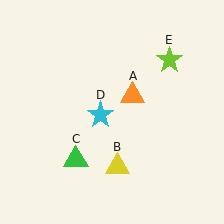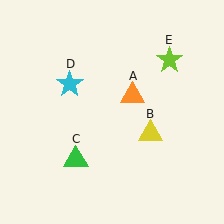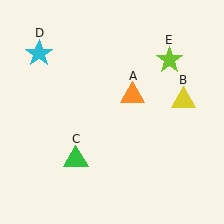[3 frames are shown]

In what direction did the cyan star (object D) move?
The cyan star (object D) moved up and to the left.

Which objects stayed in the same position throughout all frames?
Orange triangle (object A) and green triangle (object C) and lime star (object E) remained stationary.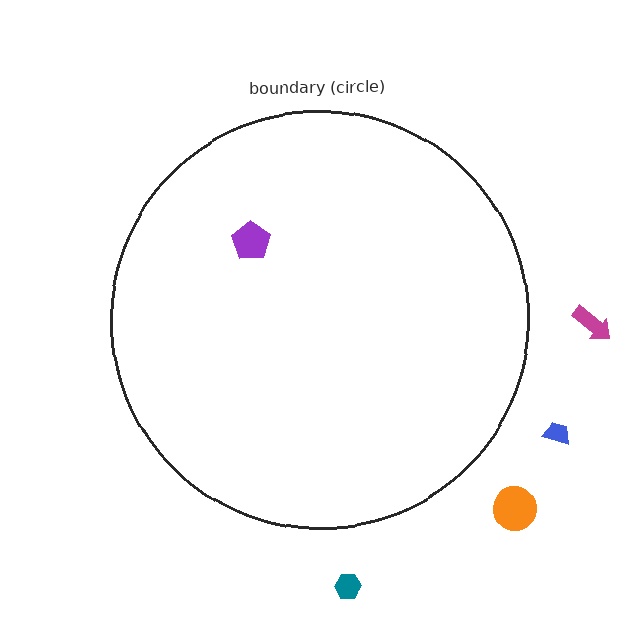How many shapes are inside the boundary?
1 inside, 4 outside.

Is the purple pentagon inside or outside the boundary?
Inside.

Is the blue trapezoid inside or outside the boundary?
Outside.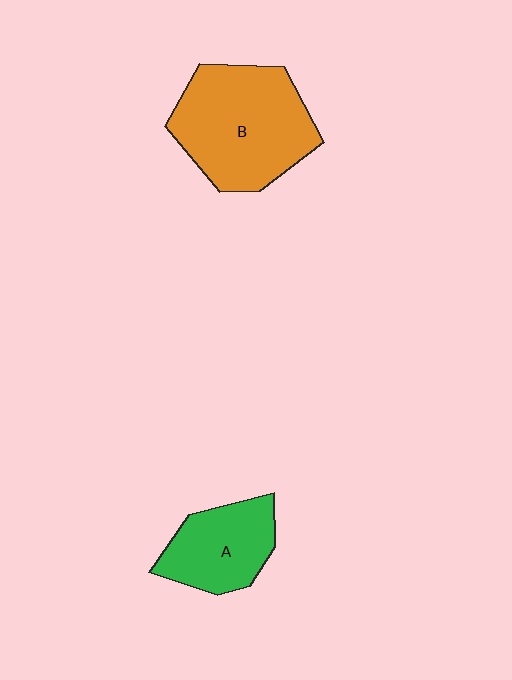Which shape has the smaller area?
Shape A (green).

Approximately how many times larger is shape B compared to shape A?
Approximately 1.7 times.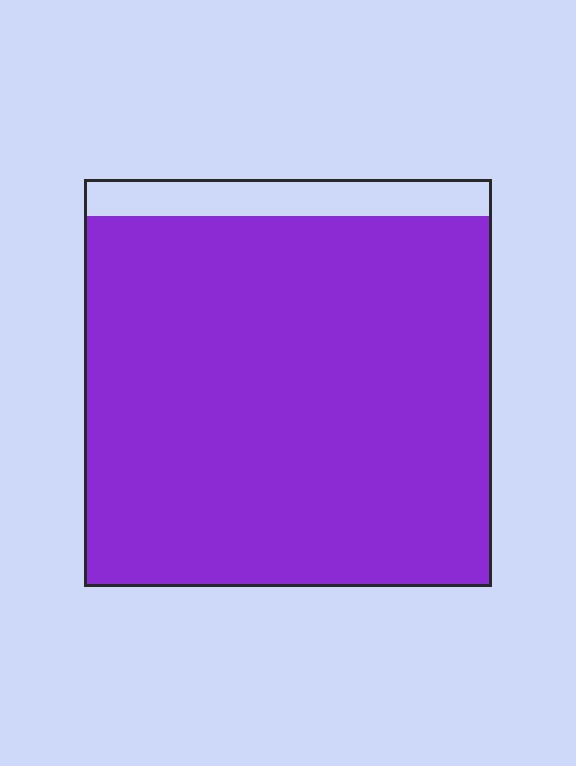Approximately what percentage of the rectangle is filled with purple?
Approximately 90%.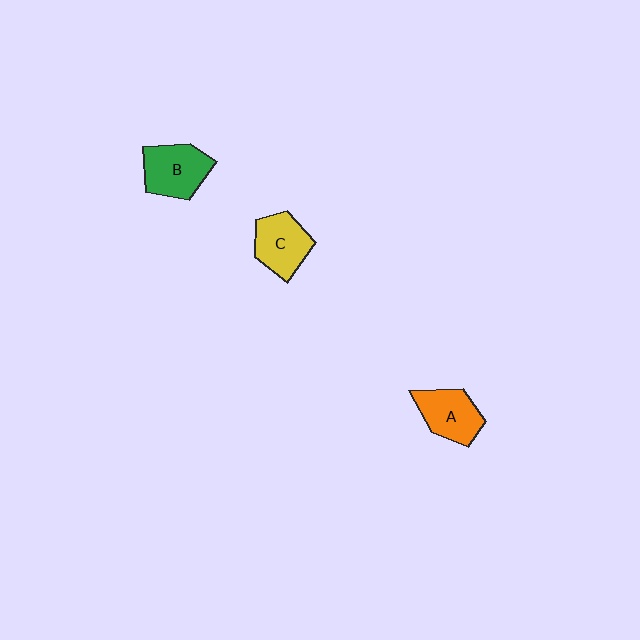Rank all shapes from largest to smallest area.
From largest to smallest: B (green), C (yellow), A (orange).